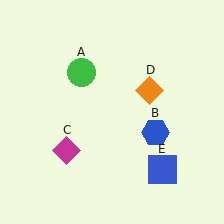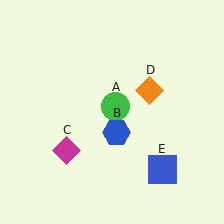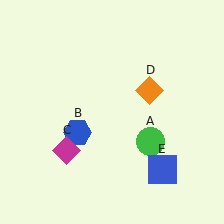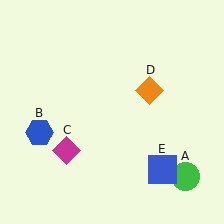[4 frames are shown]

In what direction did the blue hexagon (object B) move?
The blue hexagon (object B) moved left.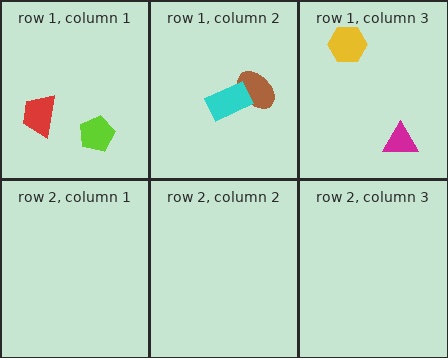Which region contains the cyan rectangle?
The row 1, column 2 region.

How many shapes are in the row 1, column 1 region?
2.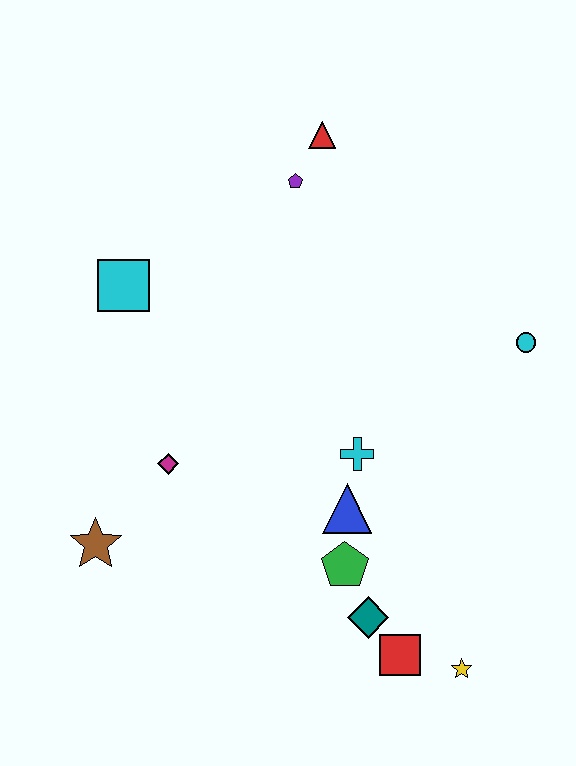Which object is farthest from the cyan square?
The yellow star is farthest from the cyan square.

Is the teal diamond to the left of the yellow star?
Yes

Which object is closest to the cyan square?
The magenta diamond is closest to the cyan square.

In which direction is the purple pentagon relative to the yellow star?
The purple pentagon is above the yellow star.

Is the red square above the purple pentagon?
No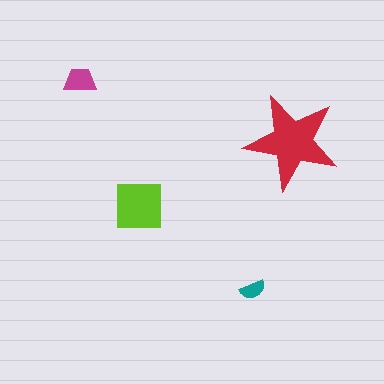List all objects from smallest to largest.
The teal semicircle, the magenta trapezoid, the lime square, the red star.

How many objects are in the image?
There are 4 objects in the image.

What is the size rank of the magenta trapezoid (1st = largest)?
3rd.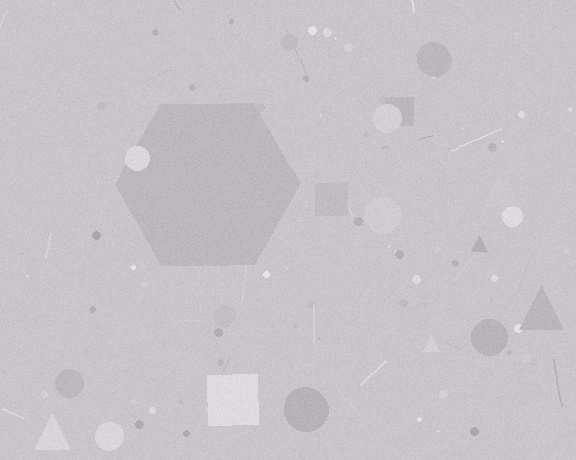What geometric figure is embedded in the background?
A hexagon is embedded in the background.